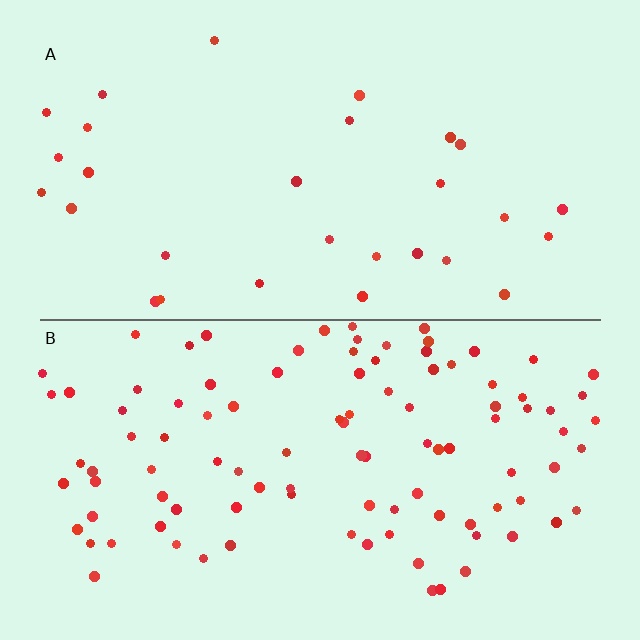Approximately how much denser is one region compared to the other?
Approximately 3.5× — region B over region A.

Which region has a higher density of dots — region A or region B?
B (the bottom).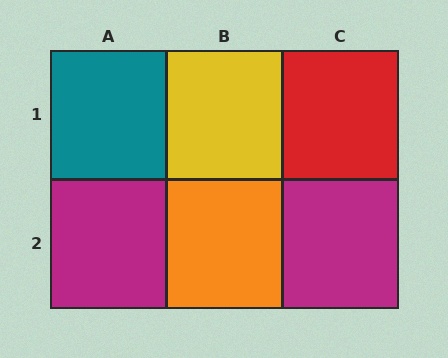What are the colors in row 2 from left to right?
Magenta, orange, magenta.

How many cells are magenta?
2 cells are magenta.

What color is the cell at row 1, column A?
Teal.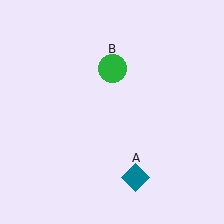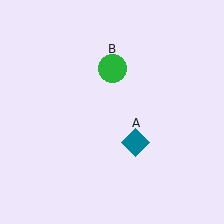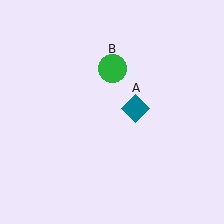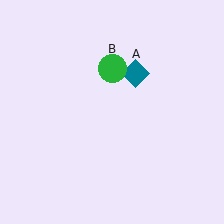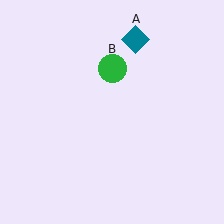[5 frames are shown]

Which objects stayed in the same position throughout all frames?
Green circle (object B) remained stationary.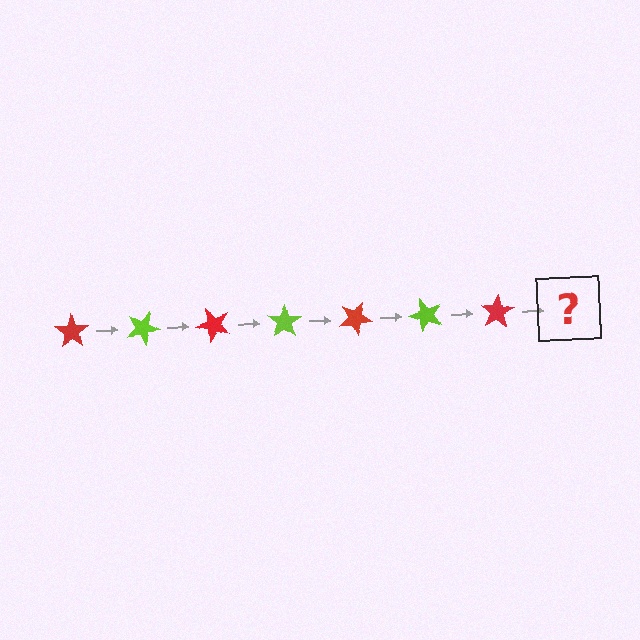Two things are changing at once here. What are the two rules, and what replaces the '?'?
The two rules are that it rotates 25 degrees each step and the color cycles through red and lime. The '?' should be a lime star, rotated 175 degrees from the start.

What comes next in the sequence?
The next element should be a lime star, rotated 175 degrees from the start.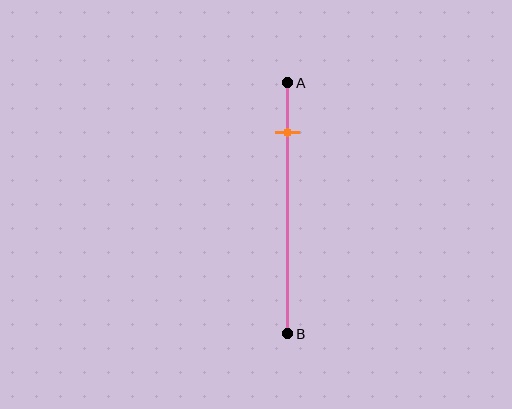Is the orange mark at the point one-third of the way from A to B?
No, the mark is at about 20% from A, not at the 33% one-third point.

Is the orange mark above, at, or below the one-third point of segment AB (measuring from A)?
The orange mark is above the one-third point of segment AB.